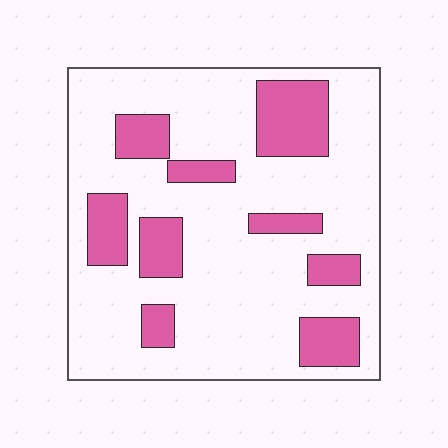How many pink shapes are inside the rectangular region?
9.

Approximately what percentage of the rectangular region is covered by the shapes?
Approximately 25%.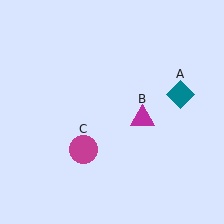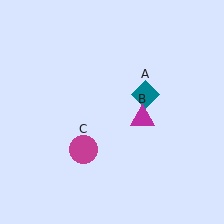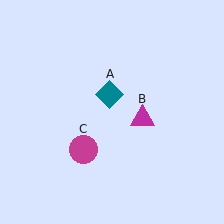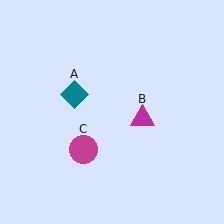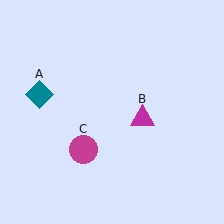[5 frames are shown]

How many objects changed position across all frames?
1 object changed position: teal diamond (object A).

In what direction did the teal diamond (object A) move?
The teal diamond (object A) moved left.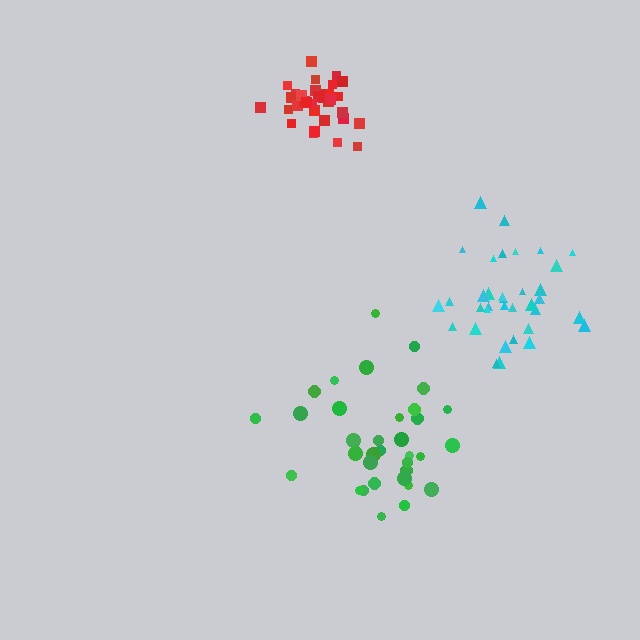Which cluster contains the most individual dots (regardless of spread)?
Cyan (35).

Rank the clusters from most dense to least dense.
red, cyan, green.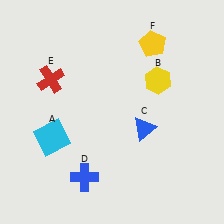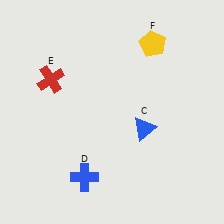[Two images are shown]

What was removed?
The yellow hexagon (B), the cyan square (A) were removed in Image 2.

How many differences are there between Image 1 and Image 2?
There are 2 differences between the two images.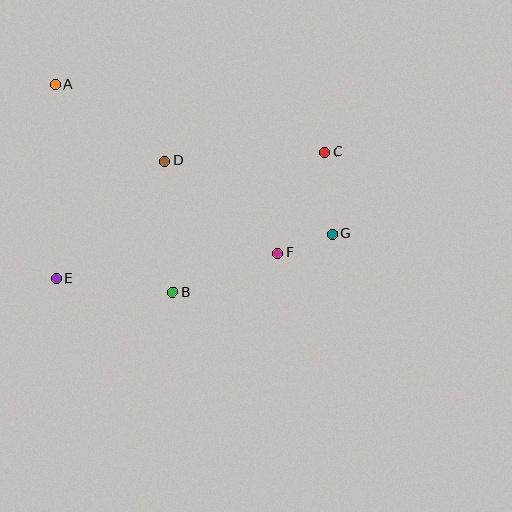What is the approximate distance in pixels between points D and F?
The distance between D and F is approximately 145 pixels.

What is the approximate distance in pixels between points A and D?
The distance between A and D is approximately 134 pixels.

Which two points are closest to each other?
Points F and G are closest to each other.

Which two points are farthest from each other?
Points A and G are farthest from each other.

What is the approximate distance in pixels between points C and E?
The distance between C and E is approximately 296 pixels.